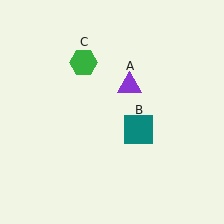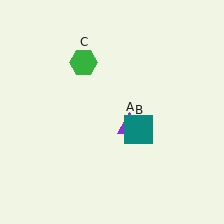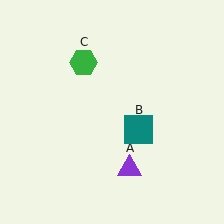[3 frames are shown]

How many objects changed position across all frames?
1 object changed position: purple triangle (object A).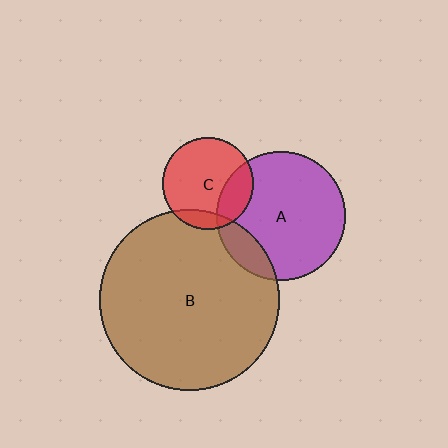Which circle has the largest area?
Circle B (brown).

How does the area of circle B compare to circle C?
Approximately 3.9 times.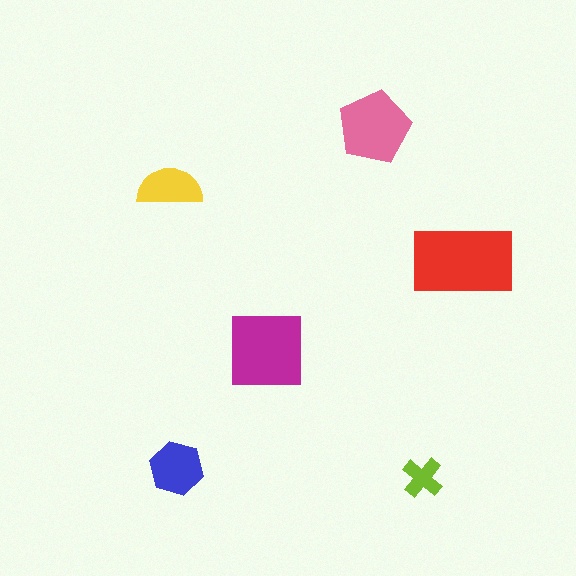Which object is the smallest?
The lime cross.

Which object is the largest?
The red rectangle.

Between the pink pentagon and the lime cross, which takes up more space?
The pink pentagon.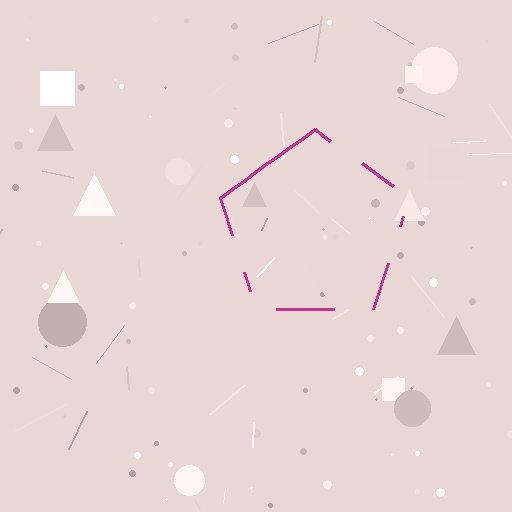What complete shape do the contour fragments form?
The contour fragments form a pentagon.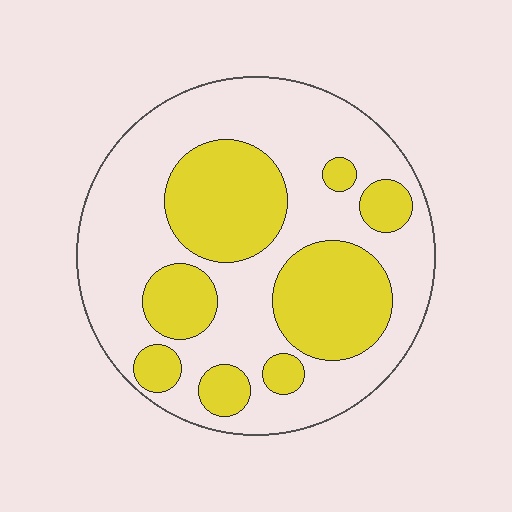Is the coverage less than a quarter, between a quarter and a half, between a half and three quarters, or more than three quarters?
Between a quarter and a half.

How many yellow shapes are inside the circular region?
8.